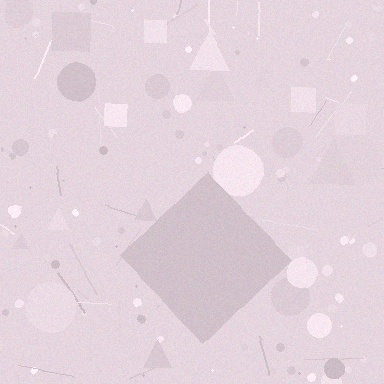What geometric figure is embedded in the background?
A diamond is embedded in the background.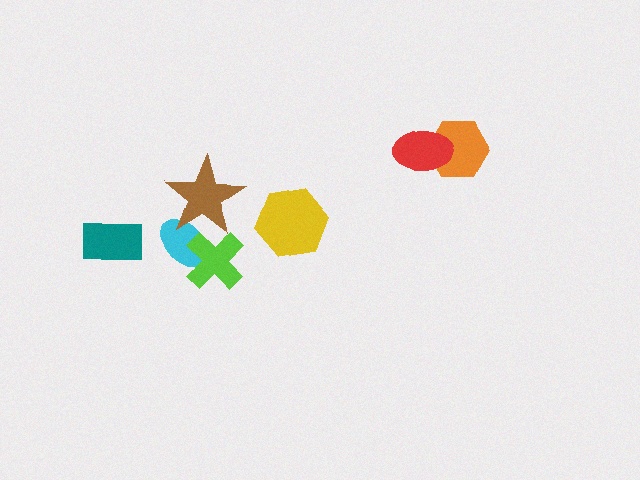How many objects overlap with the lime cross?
2 objects overlap with the lime cross.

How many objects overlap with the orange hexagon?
1 object overlaps with the orange hexagon.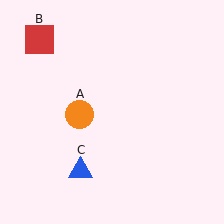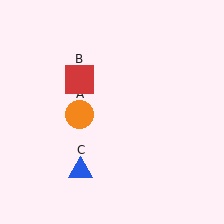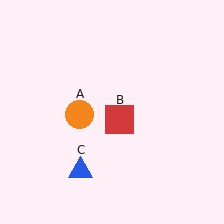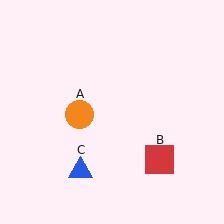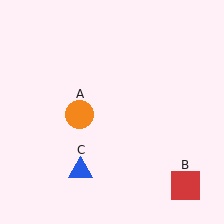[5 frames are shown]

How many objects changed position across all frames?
1 object changed position: red square (object B).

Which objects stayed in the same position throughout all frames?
Orange circle (object A) and blue triangle (object C) remained stationary.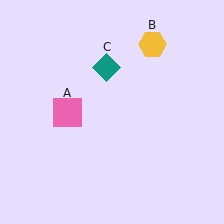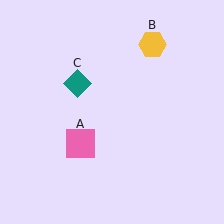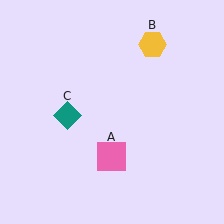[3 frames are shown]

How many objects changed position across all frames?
2 objects changed position: pink square (object A), teal diamond (object C).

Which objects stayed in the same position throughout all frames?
Yellow hexagon (object B) remained stationary.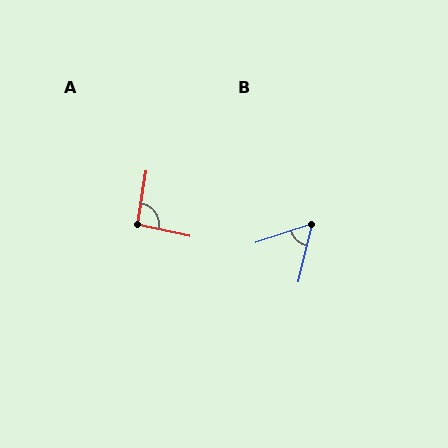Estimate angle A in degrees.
Approximately 93 degrees.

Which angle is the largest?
A, at approximately 93 degrees.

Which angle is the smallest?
B, at approximately 58 degrees.